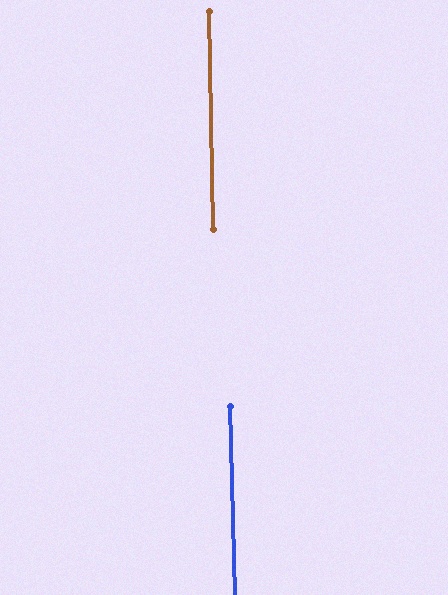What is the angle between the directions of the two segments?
Approximately 1 degree.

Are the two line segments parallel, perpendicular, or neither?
Parallel — their directions differ by only 0.6°.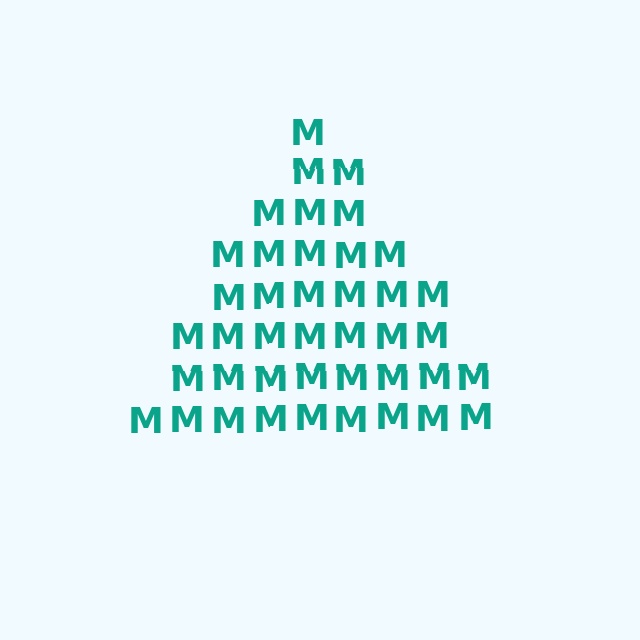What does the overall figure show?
The overall figure shows a triangle.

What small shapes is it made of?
It is made of small letter M's.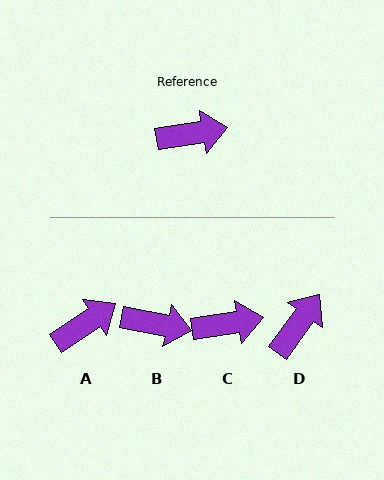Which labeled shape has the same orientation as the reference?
C.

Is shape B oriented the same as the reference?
No, it is off by about 20 degrees.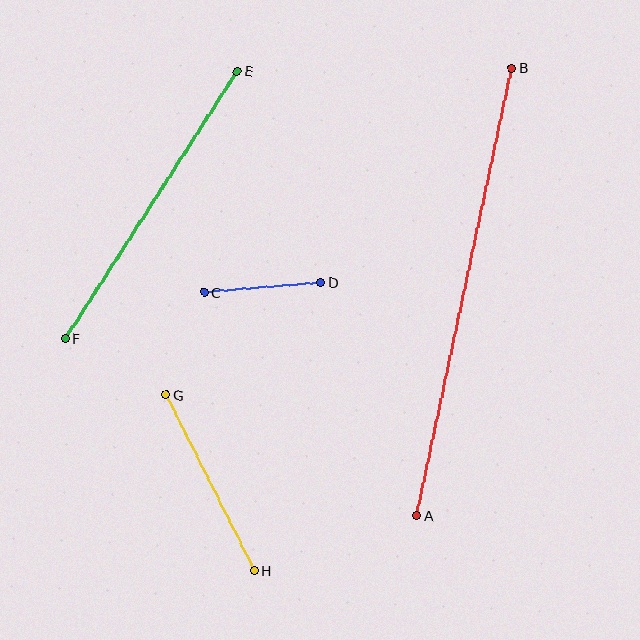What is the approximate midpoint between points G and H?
The midpoint is at approximately (210, 483) pixels.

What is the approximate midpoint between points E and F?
The midpoint is at approximately (151, 205) pixels.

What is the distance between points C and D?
The distance is approximately 117 pixels.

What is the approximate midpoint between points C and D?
The midpoint is at approximately (263, 287) pixels.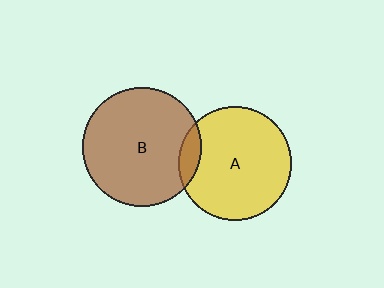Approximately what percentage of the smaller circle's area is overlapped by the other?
Approximately 10%.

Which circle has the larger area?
Circle B (brown).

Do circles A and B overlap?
Yes.